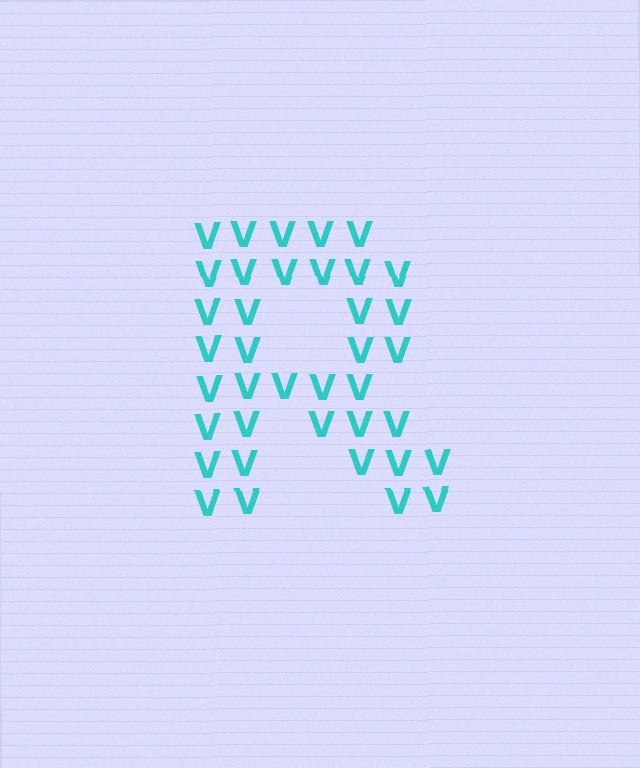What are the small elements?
The small elements are letter V's.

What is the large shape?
The large shape is the letter R.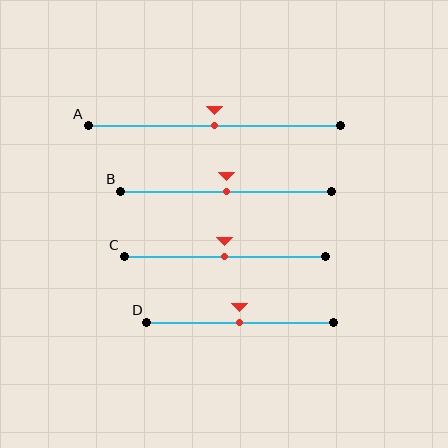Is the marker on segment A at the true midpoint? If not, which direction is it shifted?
Yes, the marker on segment A is at the true midpoint.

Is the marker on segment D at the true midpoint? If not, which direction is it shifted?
Yes, the marker on segment D is at the true midpoint.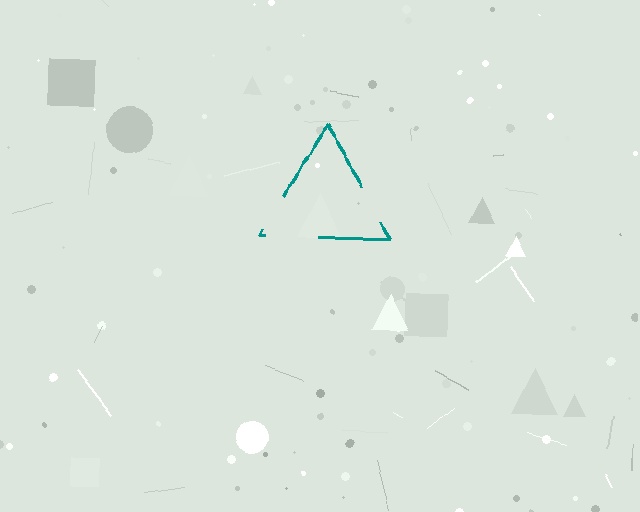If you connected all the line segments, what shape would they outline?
They would outline a triangle.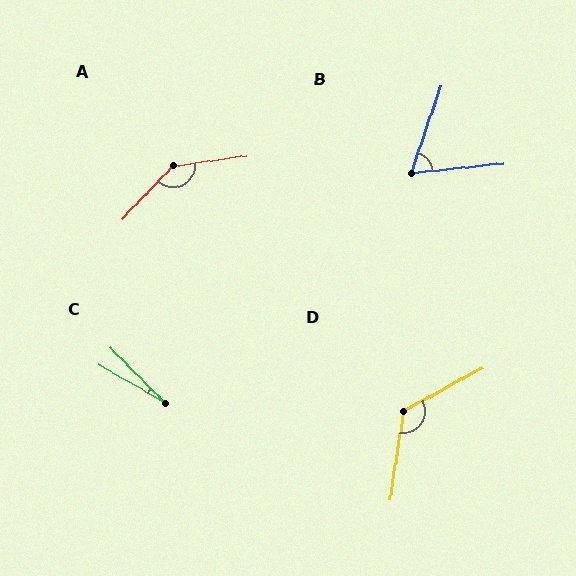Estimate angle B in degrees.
Approximately 65 degrees.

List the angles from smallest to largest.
C (15°), B (65°), D (127°), A (141°).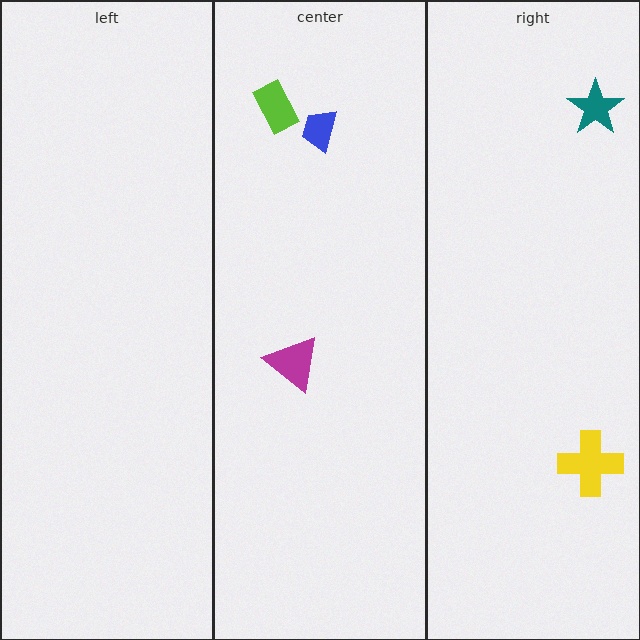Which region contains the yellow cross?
The right region.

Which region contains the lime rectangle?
The center region.